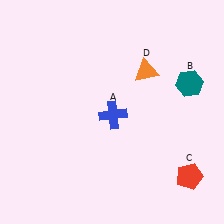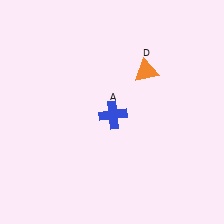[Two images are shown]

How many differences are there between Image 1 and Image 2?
There are 2 differences between the two images.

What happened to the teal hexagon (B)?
The teal hexagon (B) was removed in Image 2. It was in the top-right area of Image 1.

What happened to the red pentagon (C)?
The red pentagon (C) was removed in Image 2. It was in the bottom-right area of Image 1.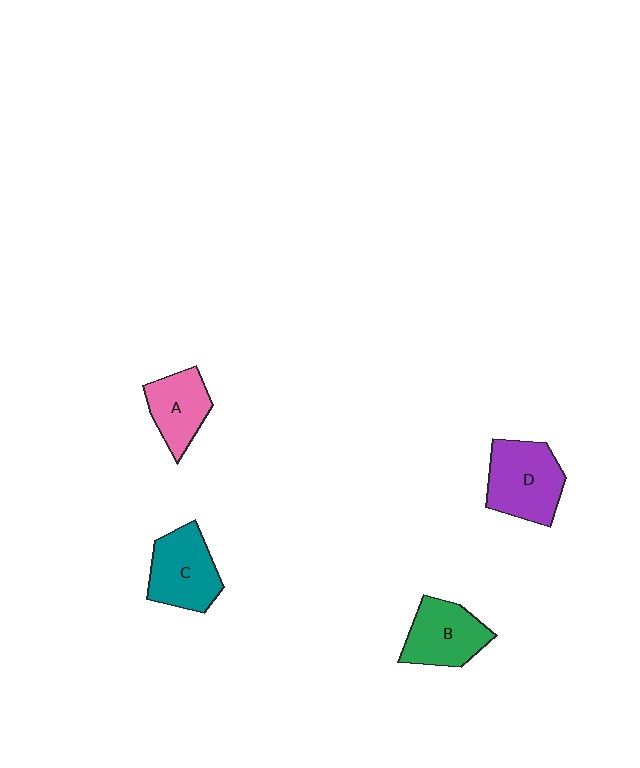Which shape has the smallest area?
Shape A (pink).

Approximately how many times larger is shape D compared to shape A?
Approximately 1.4 times.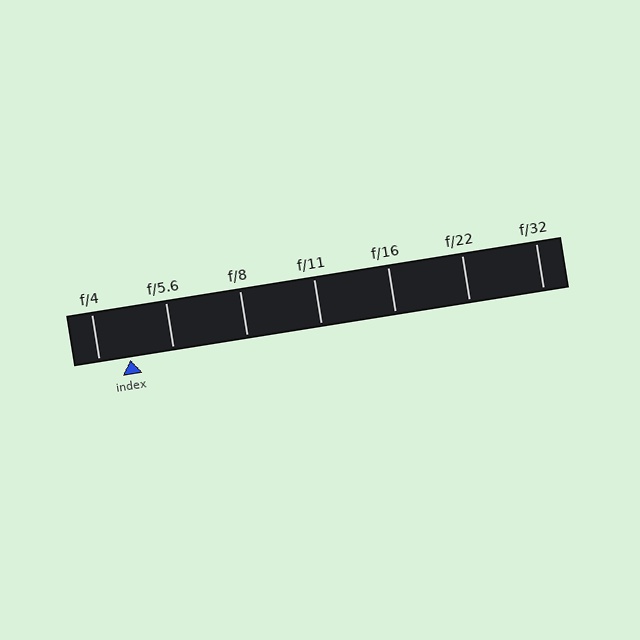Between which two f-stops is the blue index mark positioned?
The index mark is between f/4 and f/5.6.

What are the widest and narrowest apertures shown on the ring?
The widest aperture shown is f/4 and the narrowest is f/32.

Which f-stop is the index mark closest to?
The index mark is closest to f/4.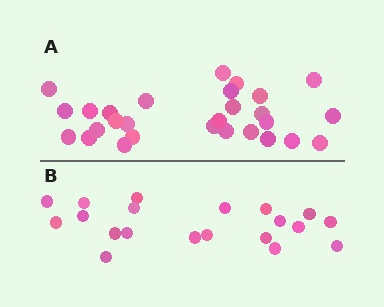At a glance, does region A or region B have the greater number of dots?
Region A (the top region) has more dots.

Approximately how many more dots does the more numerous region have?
Region A has roughly 8 or so more dots than region B.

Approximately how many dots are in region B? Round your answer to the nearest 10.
About 20 dots.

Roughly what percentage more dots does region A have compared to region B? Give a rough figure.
About 40% more.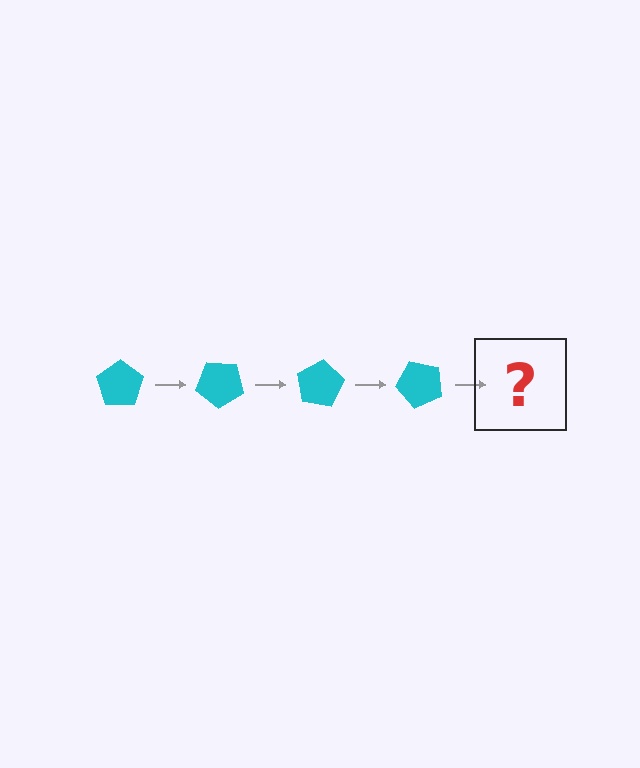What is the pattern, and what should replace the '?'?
The pattern is that the pentagon rotates 40 degrees each step. The '?' should be a cyan pentagon rotated 160 degrees.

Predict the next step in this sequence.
The next step is a cyan pentagon rotated 160 degrees.